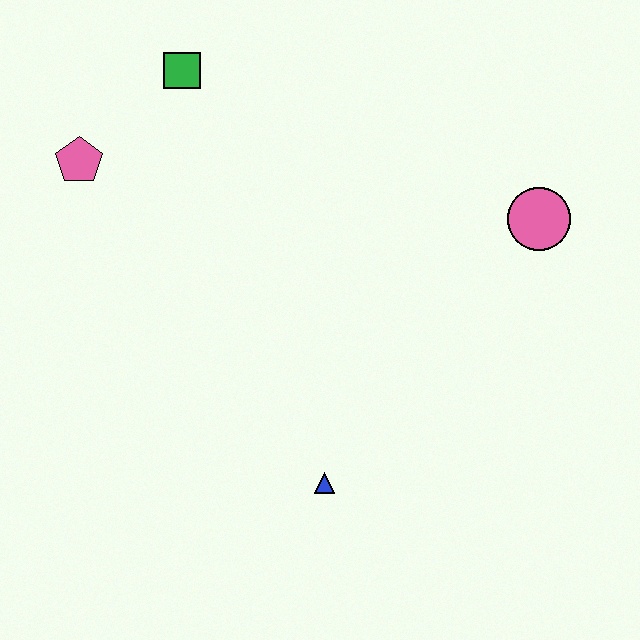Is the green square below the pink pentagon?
No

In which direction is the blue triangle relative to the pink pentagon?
The blue triangle is below the pink pentagon.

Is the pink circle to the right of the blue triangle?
Yes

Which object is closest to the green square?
The pink pentagon is closest to the green square.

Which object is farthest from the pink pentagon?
The pink circle is farthest from the pink pentagon.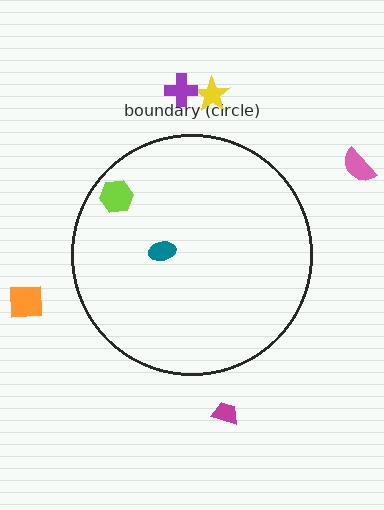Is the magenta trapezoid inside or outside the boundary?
Outside.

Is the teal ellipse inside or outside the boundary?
Inside.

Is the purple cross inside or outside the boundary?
Outside.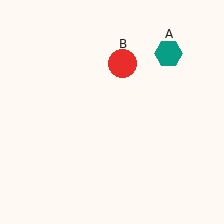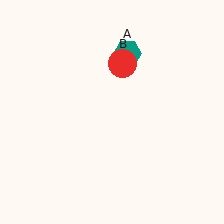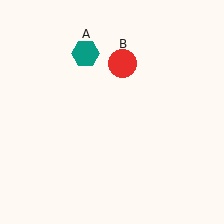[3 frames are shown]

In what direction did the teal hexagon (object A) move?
The teal hexagon (object A) moved left.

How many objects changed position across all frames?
1 object changed position: teal hexagon (object A).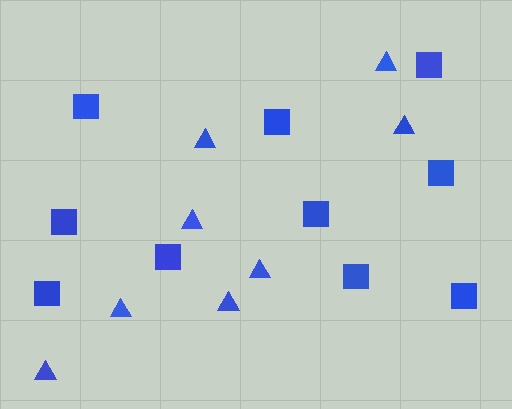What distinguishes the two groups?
There are 2 groups: one group of squares (10) and one group of triangles (8).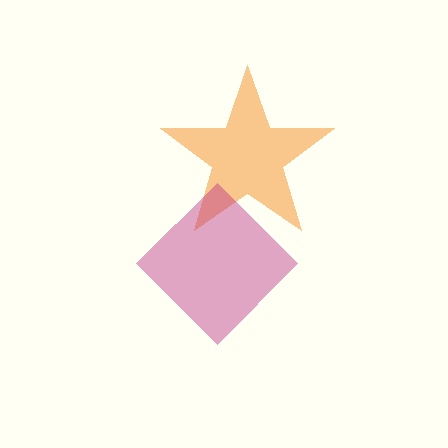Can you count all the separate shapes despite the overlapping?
Yes, there are 2 separate shapes.